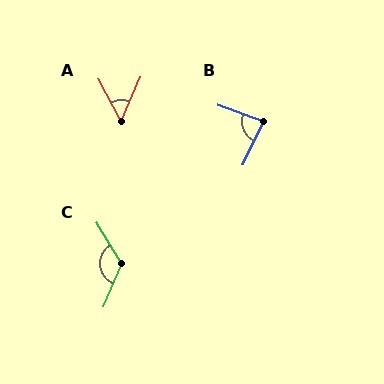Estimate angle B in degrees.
Approximately 84 degrees.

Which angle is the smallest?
A, at approximately 51 degrees.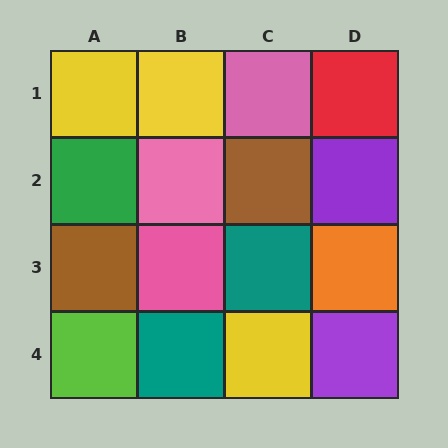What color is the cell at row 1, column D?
Red.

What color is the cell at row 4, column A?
Lime.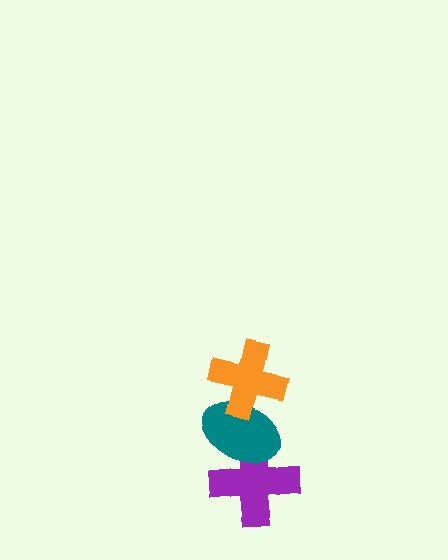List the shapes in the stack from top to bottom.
From top to bottom: the orange cross, the teal ellipse, the purple cross.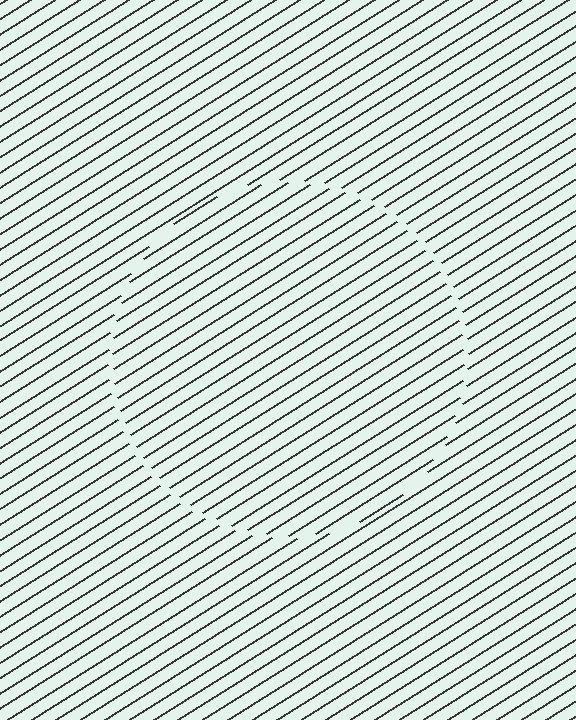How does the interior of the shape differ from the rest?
The interior of the shape contains the same grating, shifted by half a period — the contour is defined by the phase discontinuity where line-ends from the inner and outer gratings abut.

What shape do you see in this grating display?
An illusory circle. The interior of the shape contains the same grating, shifted by half a period — the contour is defined by the phase discontinuity where line-ends from the inner and outer gratings abut.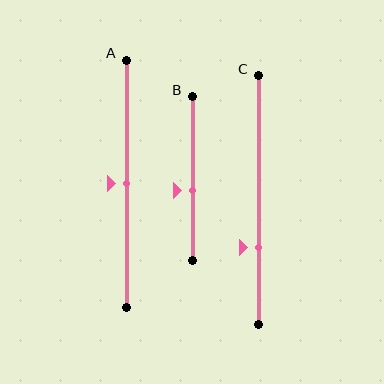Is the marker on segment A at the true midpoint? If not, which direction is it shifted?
Yes, the marker on segment A is at the true midpoint.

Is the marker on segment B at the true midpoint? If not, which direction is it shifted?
No, the marker on segment B is shifted downward by about 7% of the segment length.